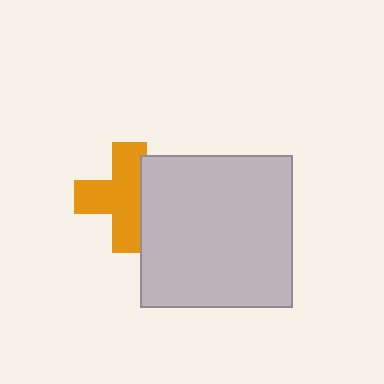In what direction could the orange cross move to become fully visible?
The orange cross could move left. That would shift it out from behind the light gray square entirely.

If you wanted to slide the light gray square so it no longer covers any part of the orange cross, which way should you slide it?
Slide it right — that is the most direct way to separate the two shapes.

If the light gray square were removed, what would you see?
You would see the complete orange cross.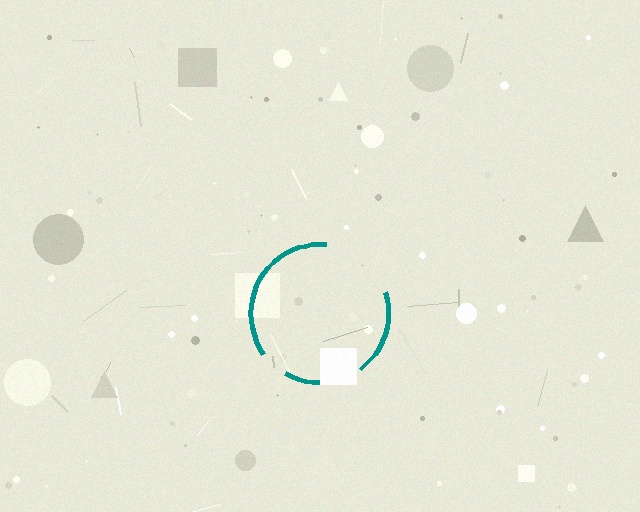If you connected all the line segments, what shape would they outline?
They would outline a circle.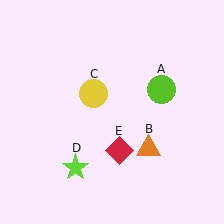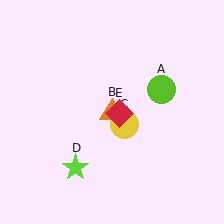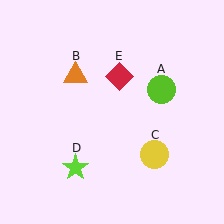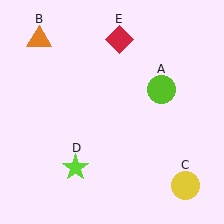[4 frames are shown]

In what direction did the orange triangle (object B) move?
The orange triangle (object B) moved up and to the left.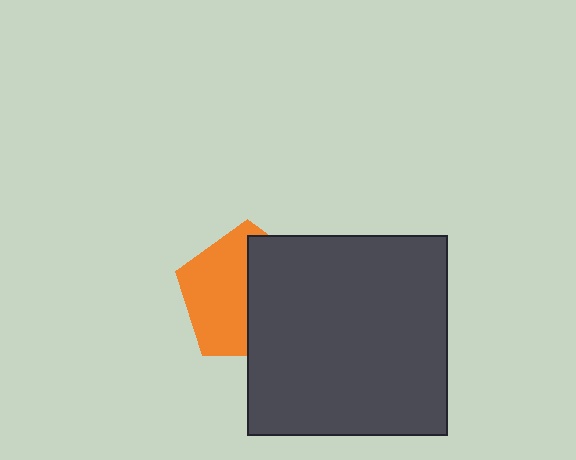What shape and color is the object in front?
The object in front is a dark gray square.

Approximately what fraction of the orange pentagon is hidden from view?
Roughly 48% of the orange pentagon is hidden behind the dark gray square.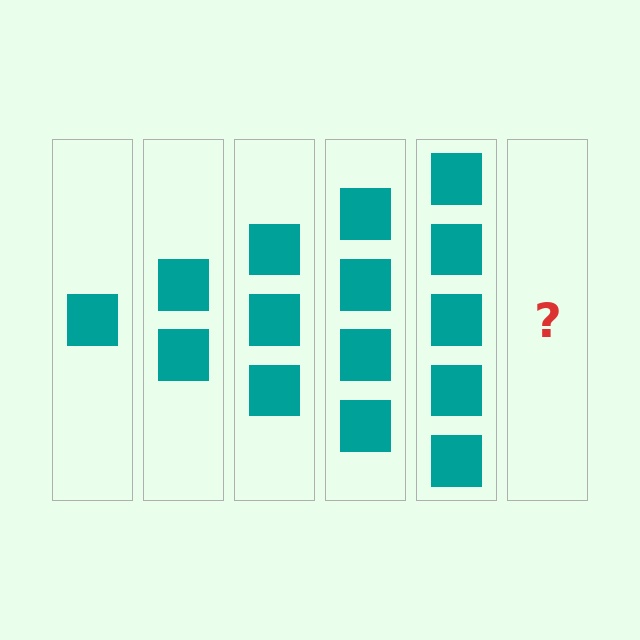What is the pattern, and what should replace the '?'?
The pattern is that each step adds one more square. The '?' should be 6 squares.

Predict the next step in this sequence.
The next step is 6 squares.